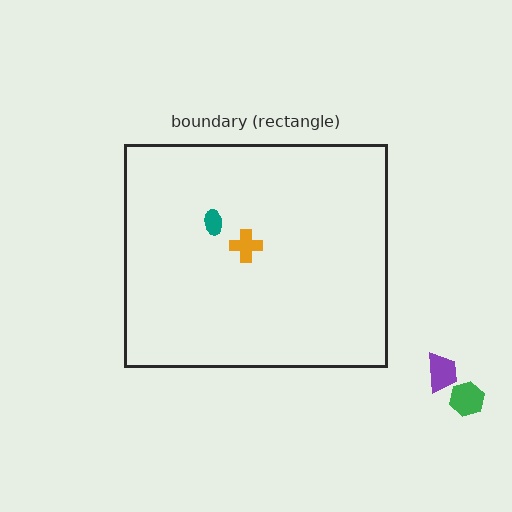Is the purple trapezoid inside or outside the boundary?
Outside.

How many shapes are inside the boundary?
2 inside, 2 outside.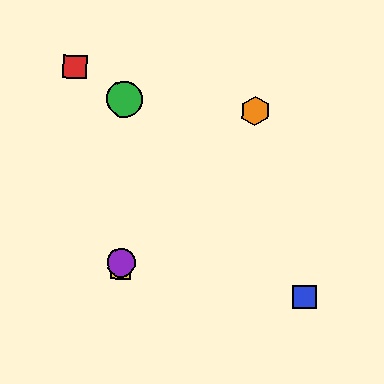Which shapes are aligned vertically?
The green circle, the yellow square, the purple circle are aligned vertically.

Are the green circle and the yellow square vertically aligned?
Yes, both are at x≈124.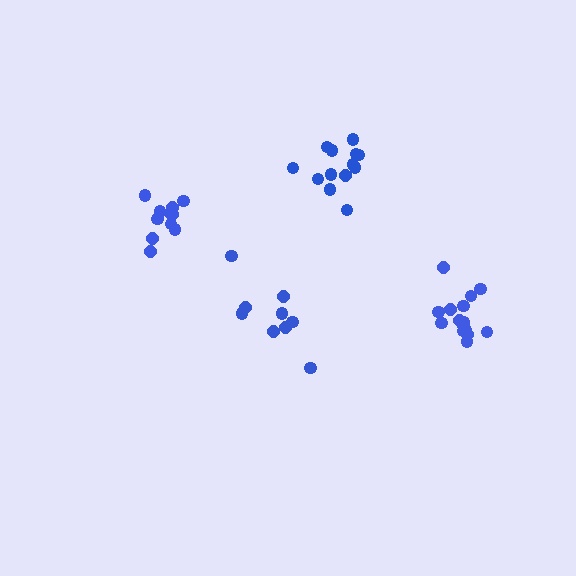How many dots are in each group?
Group 1: 9 dots, Group 2: 11 dots, Group 3: 13 dots, Group 4: 15 dots (48 total).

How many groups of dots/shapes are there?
There are 4 groups.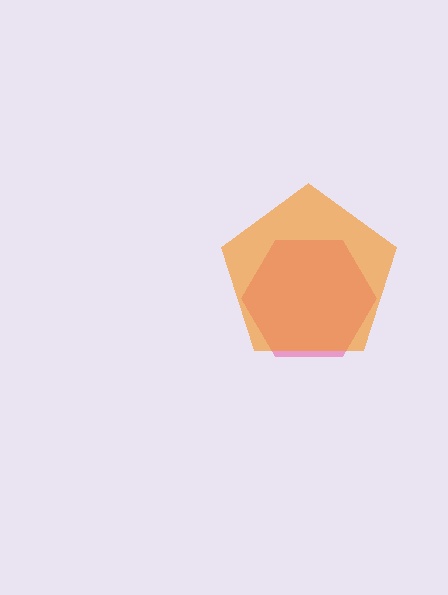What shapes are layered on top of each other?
The layered shapes are: a pink hexagon, an orange pentagon.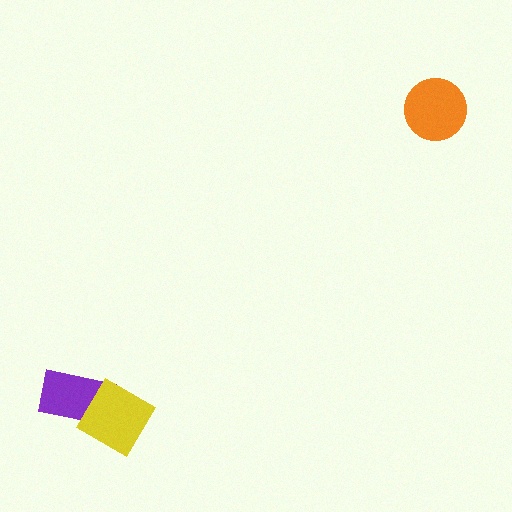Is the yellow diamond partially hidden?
No, no other shape covers it.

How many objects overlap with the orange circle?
0 objects overlap with the orange circle.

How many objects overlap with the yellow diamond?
1 object overlaps with the yellow diamond.